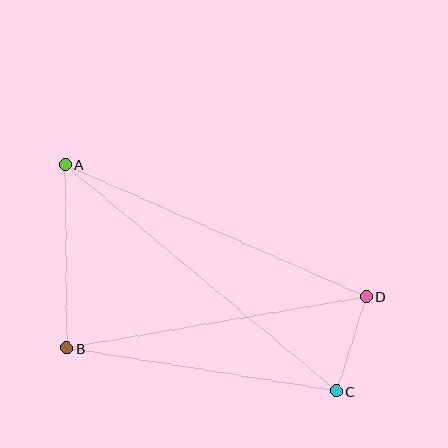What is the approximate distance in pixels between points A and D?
The distance between A and D is approximately 329 pixels.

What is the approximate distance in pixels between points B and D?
The distance between B and D is approximately 304 pixels.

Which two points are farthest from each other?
Points A and C are farthest from each other.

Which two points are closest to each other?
Points C and D are closest to each other.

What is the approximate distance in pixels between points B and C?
The distance between B and C is approximately 273 pixels.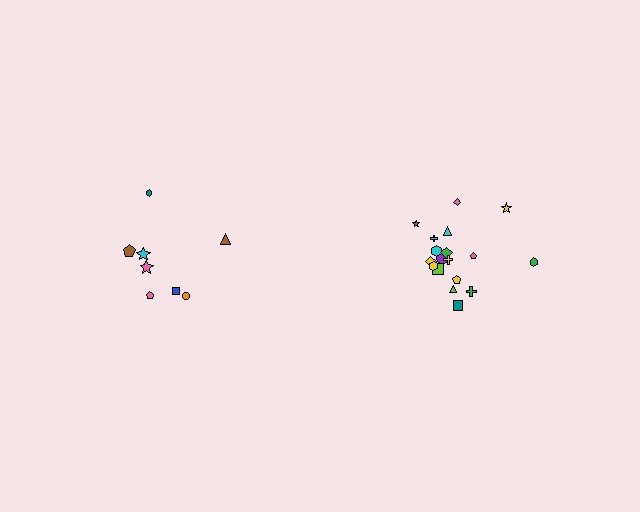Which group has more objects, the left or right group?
The right group.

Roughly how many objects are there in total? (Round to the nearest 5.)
Roughly 25 objects in total.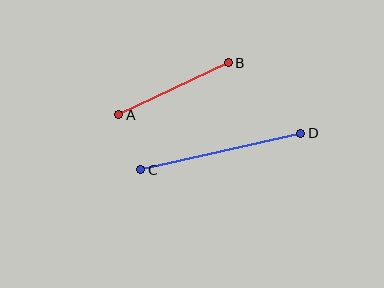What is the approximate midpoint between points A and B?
The midpoint is at approximately (174, 89) pixels.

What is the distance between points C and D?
The distance is approximately 164 pixels.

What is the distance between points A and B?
The distance is approximately 121 pixels.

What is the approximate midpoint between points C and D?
The midpoint is at approximately (221, 151) pixels.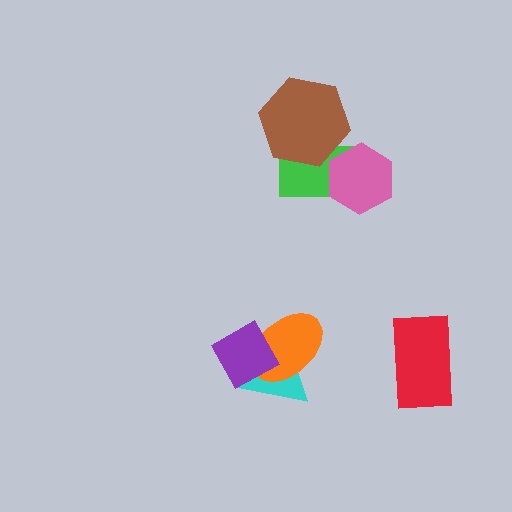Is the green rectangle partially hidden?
Yes, it is partially covered by another shape.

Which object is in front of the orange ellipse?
The purple diamond is in front of the orange ellipse.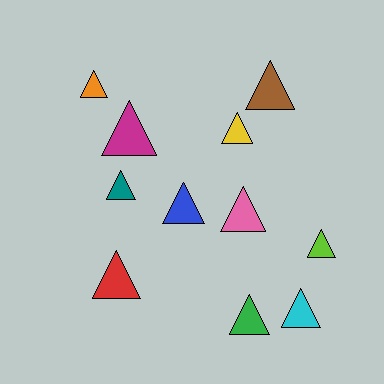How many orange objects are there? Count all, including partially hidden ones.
There is 1 orange object.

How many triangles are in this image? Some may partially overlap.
There are 11 triangles.